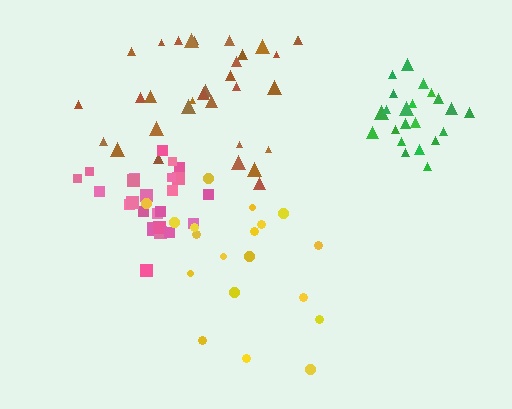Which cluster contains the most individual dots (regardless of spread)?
Brown (32).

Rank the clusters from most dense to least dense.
green, pink, brown, yellow.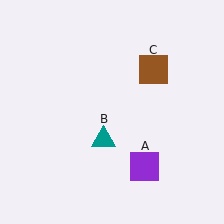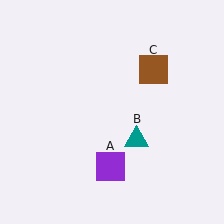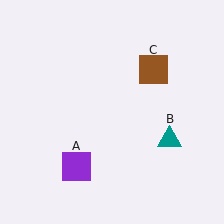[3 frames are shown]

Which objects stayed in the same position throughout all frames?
Brown square (object C) remained stationary.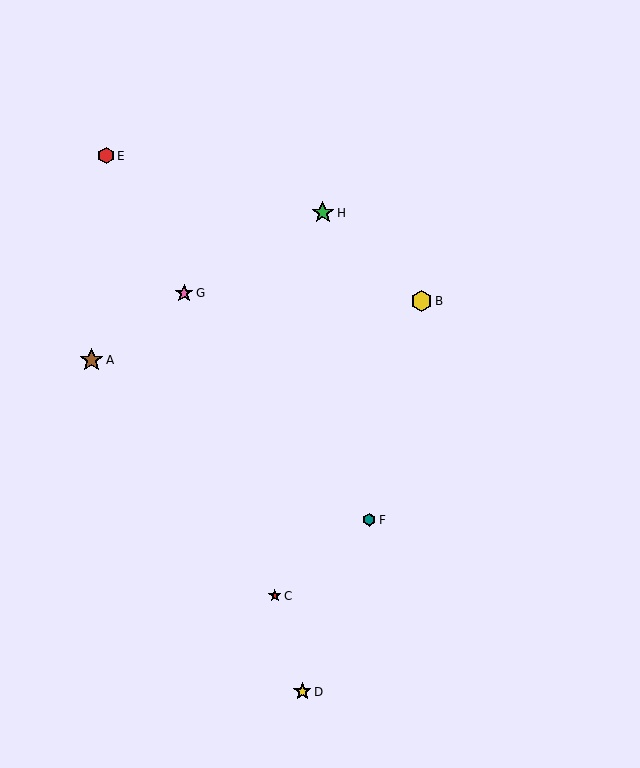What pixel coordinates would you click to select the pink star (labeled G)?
Click at (184, 293) to select the pink star G.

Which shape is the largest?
The brown star (labeled A) is the largest.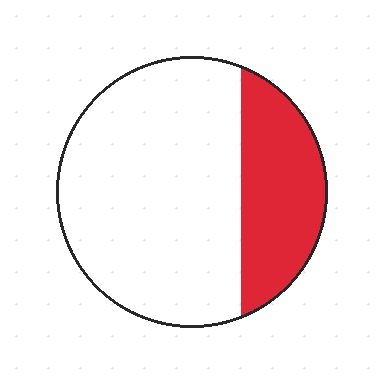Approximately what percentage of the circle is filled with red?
Approximately 30%.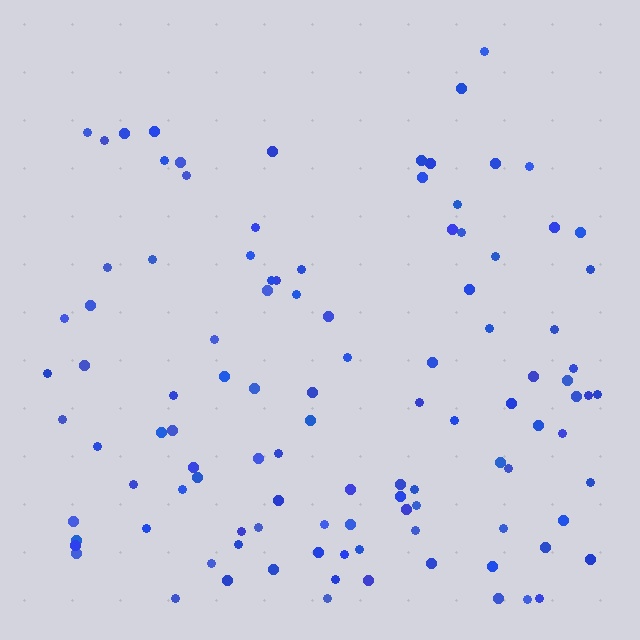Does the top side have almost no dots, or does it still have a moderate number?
Still a moderate number, just noticeably fewer than the bottom.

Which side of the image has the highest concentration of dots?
The bottom.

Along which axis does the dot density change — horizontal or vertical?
Vertical.